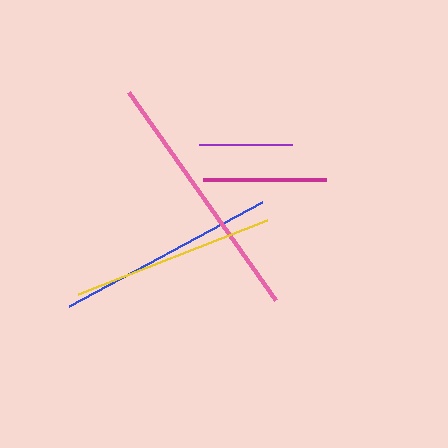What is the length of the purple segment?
The purple segment is approximately 93 pixels long.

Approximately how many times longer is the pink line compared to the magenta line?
The pink line is approximately 2.1 times the length of the magenta line.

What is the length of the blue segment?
The blue segment is approximately 219 pixels long.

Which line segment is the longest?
The pink line is the longest at approximately 255 pixels.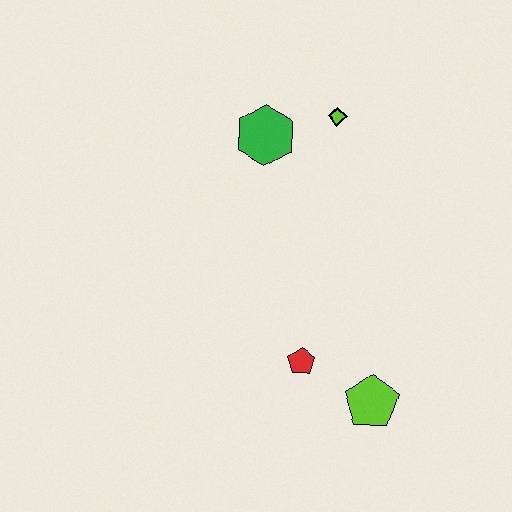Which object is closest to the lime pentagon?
The red pentagon is closest to the lime pentagon.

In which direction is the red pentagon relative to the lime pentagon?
The red pentagon is to the left of the lime pentagon.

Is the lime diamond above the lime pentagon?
Yes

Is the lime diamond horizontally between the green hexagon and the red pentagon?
No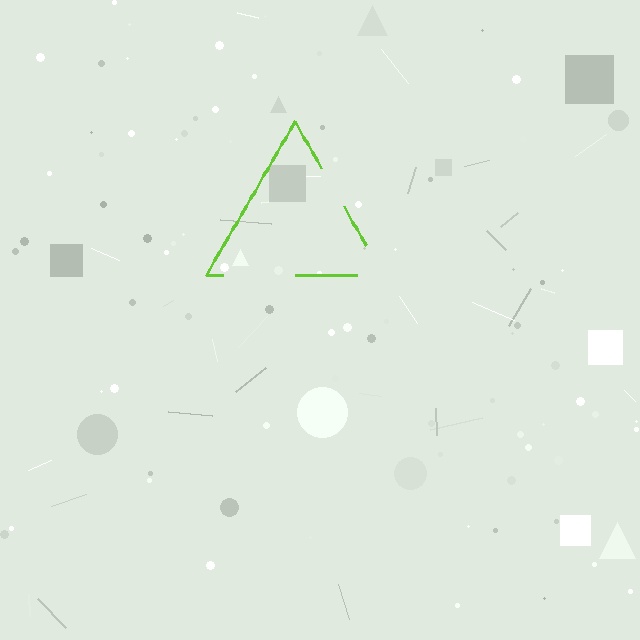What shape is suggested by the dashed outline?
The dashed outline suggests a triangle.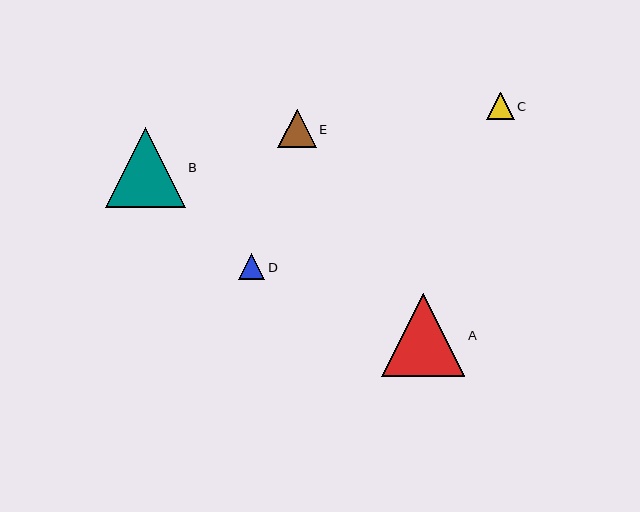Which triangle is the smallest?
Triangle D is the smallest with a size of approximately 26 pixels.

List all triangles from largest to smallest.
From largest to smallest: A, B, E, C, D.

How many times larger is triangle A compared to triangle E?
Triangle A is approximately 2.2 times the size of triangle E.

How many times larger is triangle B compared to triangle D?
Triangle B is approximately 3.1 times the size of triangle D.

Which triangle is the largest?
Triangle A is the largest with a size of approximately 83 pixels.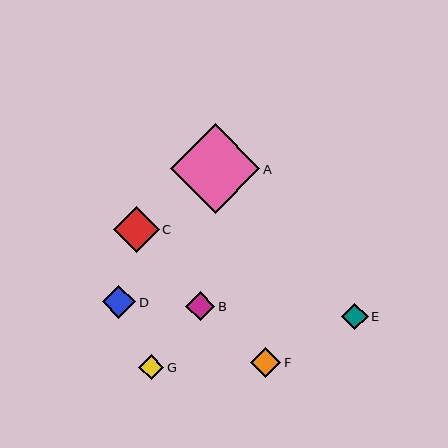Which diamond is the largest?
Diamond A is the largest with a size of approximately 89 pixels.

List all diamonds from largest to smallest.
From largest to smallest: A, C, D, F, B, E, G.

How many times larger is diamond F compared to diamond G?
Diamond F is approximately 1.2 times the size of diamond G.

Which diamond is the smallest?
Diamond G is the smallest with a size of approximately 26 pixels.